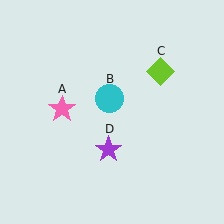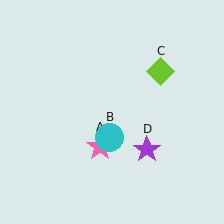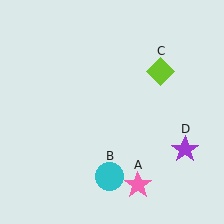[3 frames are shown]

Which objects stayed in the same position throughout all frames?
Lime diamond (object C) remained stationary.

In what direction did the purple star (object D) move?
The purple star (object D) moved right.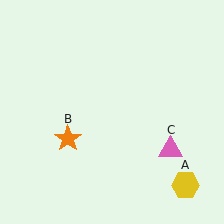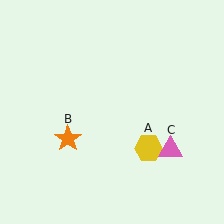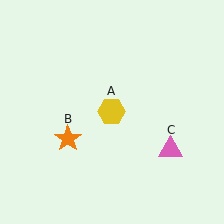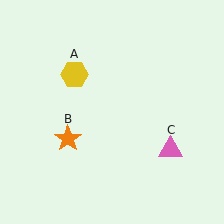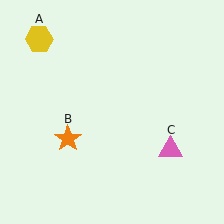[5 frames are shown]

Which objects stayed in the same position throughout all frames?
Orange star (object B) and pink triangle (object C) remained stationary.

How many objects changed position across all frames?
1 object changed position: yellow hexagon (object A).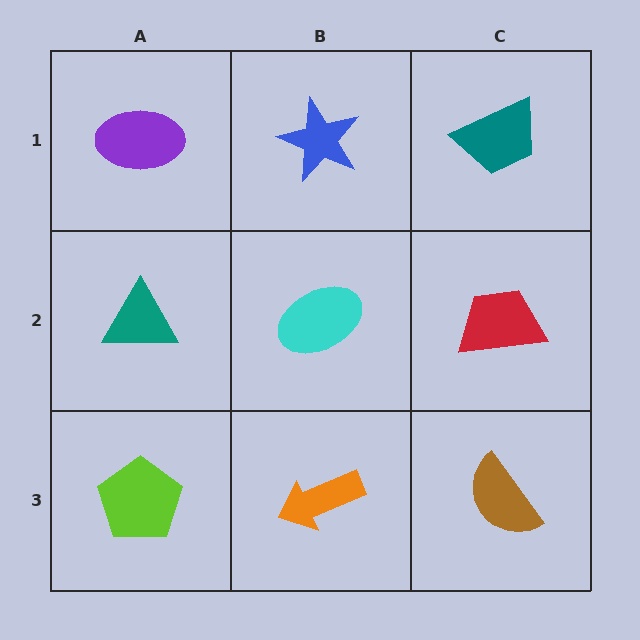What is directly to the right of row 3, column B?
A brown semicircle.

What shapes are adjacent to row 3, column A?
A teal triangle (row 2, column A), an orange arrow (row 3, column B).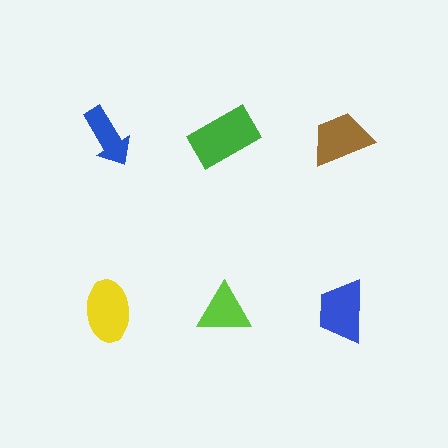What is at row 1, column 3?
A brown trapezoid.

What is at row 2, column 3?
A blue trapezoid.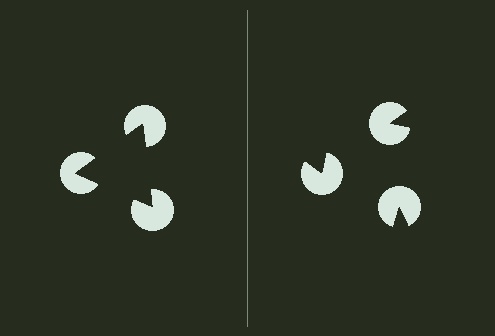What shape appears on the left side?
An illusory triangle.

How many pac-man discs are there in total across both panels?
6 — 3 on each side.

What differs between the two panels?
The pac-man discs are positioned identically on both sides; only the wedge orientations differ. On the left they align to a triangle; on the right they are misaligned.